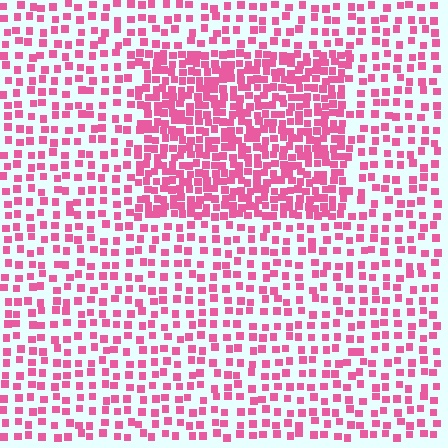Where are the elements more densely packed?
The elements are more densely packed inside the rectangle boundary.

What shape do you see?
I see a rectangle.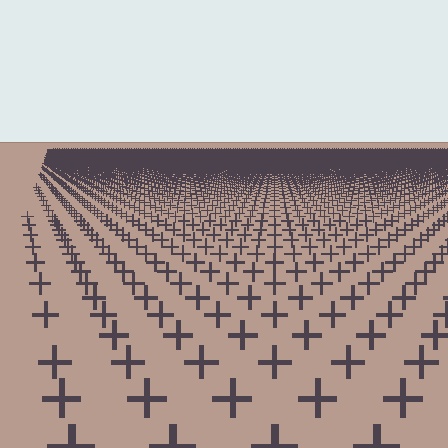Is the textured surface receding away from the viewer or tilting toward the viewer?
The surface is receding away from the viewer. Texture elements get smaller and denser toward the top.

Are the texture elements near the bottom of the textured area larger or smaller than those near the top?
Larger. Near the bottom, elements are closer to the viewer and appear at a bigger on-screen size.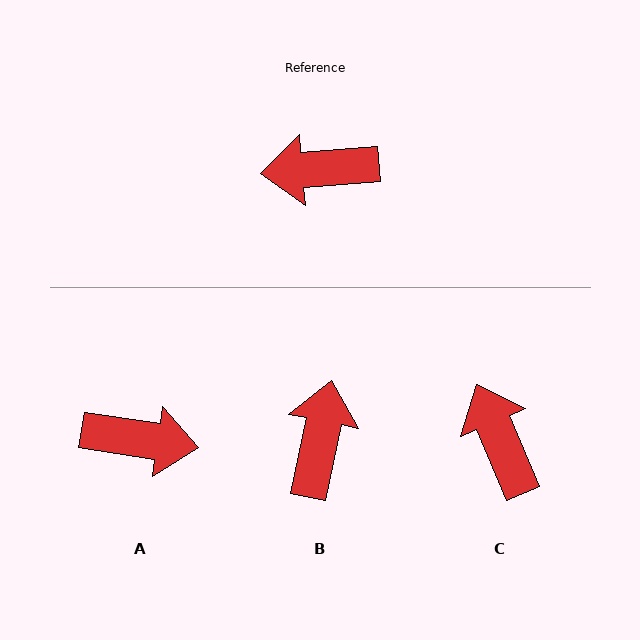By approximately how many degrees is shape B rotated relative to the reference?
Approximately 106 degrees clockwise.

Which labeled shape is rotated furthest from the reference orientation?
A, about 167 degrees away.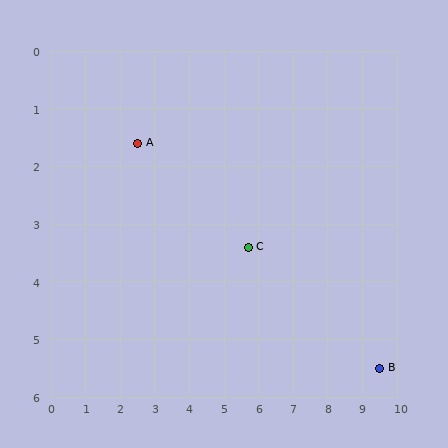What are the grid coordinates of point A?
Point A is at approximately (2.5, 1.6).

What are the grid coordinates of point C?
Point C is at approximately (5.7, 3.4).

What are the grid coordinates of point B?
Point B is at approximately (9.5, 5.5).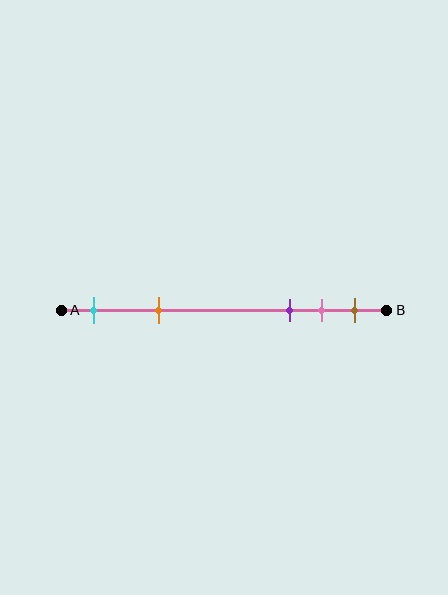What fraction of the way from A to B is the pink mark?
The pink mark is approximately 80% (0.8) of the way from A to B.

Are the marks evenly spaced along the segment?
No, the marks are not evenly spaced.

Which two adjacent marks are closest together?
The pink and brown marks are the closest adjacent pair.